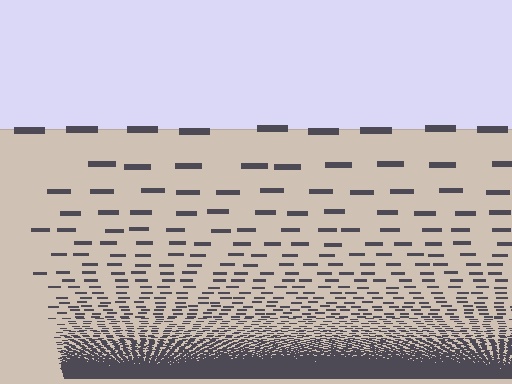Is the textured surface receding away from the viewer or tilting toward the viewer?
The surface appears to tilt toward the viewer. Texture elements get larger and sparser toward the top.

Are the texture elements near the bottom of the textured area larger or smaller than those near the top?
Smaller. The gradient is inverted — elements near the bottom are smaller and denser.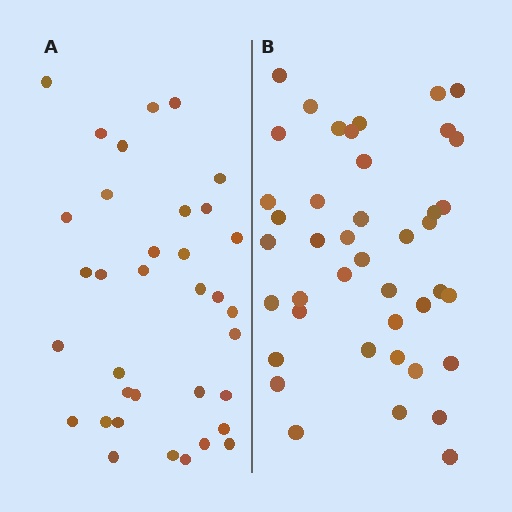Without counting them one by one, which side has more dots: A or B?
Region B (the right region) has more dots.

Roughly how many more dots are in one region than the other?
Region B has roughly 8 or so more dots than region A.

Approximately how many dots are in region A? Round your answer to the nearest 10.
About 40 dots. (The exact count is 35, which rounds to 40.)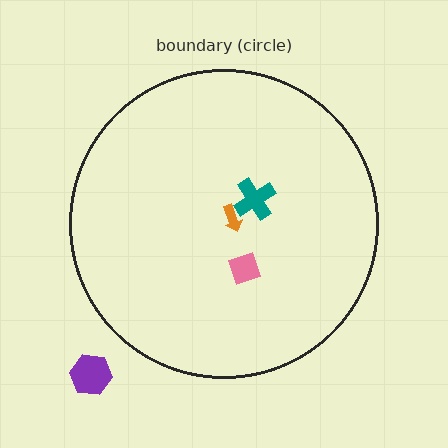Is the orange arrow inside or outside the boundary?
Inside.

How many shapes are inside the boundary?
3 inside, 1 outside.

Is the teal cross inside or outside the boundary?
Inside.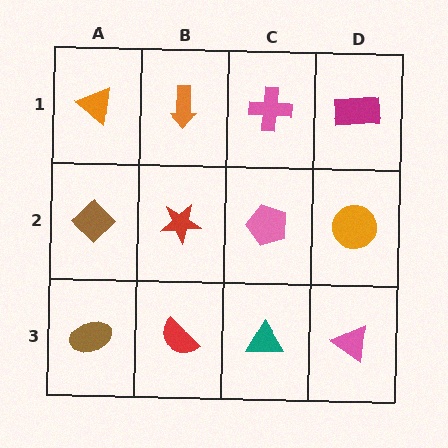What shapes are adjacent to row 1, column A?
A brown diamond (row 2, column A), an orange arrow (row 1, column B).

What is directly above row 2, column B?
An orange arrow.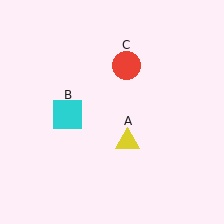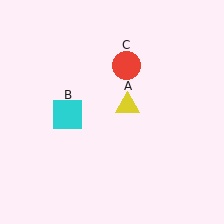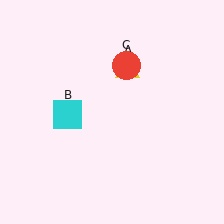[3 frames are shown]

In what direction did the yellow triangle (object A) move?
The yellow triangle (object A) moved up.